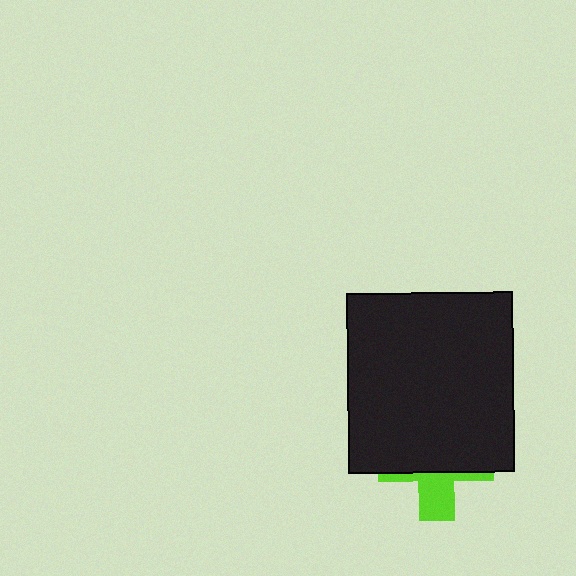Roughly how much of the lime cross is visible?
A small part of it is visible (roughly 34%).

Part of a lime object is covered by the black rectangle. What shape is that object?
It is a cross.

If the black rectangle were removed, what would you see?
You would see the complete lime cross.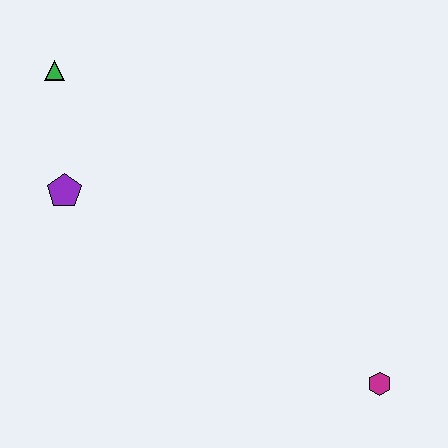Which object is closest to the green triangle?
The purple pentagon is closest to the green triangle.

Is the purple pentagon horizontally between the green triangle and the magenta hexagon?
Yes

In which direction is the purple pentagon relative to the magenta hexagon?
The purple pentagon is to the left of the magenta hexagon.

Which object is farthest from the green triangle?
The magenta hexagon is farthest from the green triangle.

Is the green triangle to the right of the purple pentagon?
No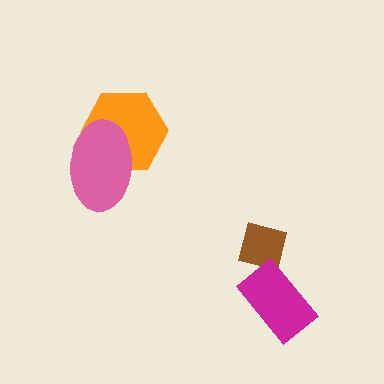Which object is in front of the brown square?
The magenta rectangle is in front of the brown square.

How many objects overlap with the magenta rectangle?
1 object overlaps with the magenta rectangle.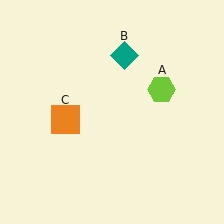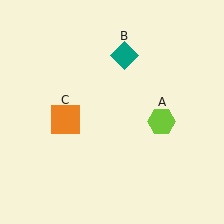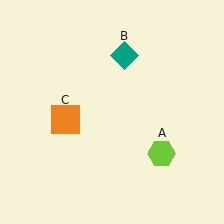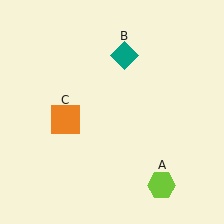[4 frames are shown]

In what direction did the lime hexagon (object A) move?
The lime hexagon (object A) moved down.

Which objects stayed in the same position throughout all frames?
Teal diamond (object B) and orange square (object C) remained stationary.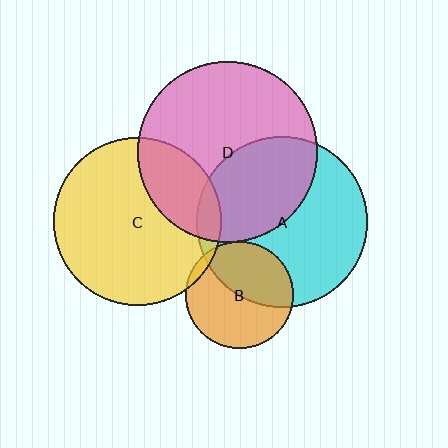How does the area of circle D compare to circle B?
Approximately 2.9 times.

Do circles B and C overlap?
Yes.